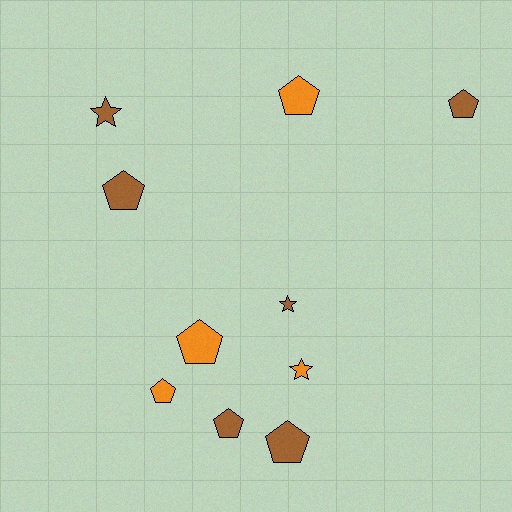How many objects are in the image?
There are 10 objects.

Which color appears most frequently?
Brown, with 6 objects.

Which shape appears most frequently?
Pentagon, with 7 objects.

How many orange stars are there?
There is 1 orange star.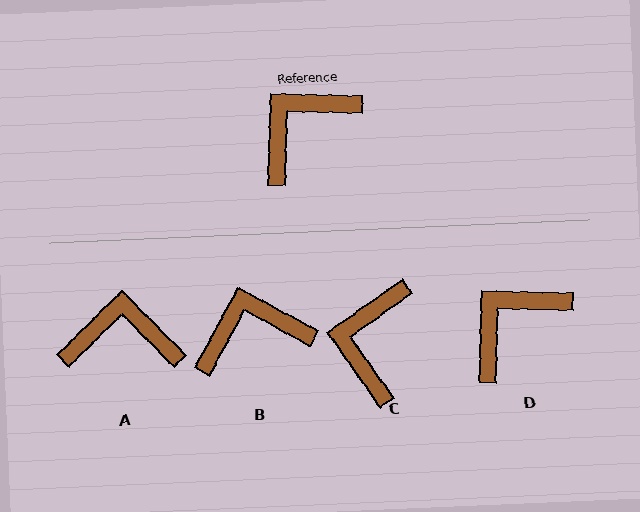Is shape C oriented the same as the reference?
No, it is off by about 37 degrees.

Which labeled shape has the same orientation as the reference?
D.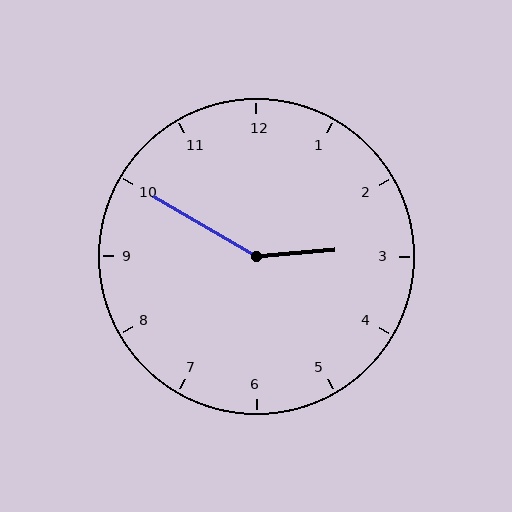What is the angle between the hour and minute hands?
Approximately 145 degrees.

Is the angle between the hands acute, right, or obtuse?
It is obtuse.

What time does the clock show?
2:50.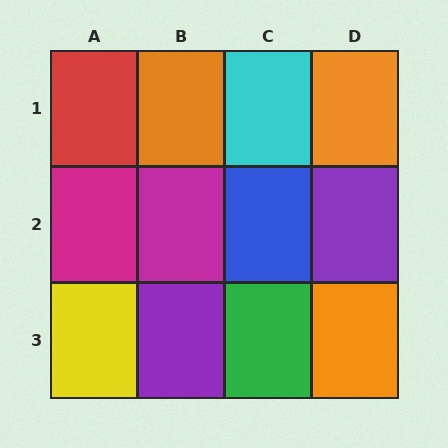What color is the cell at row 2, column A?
Magenta.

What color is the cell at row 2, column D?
Purple.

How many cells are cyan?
1 cell is cyan.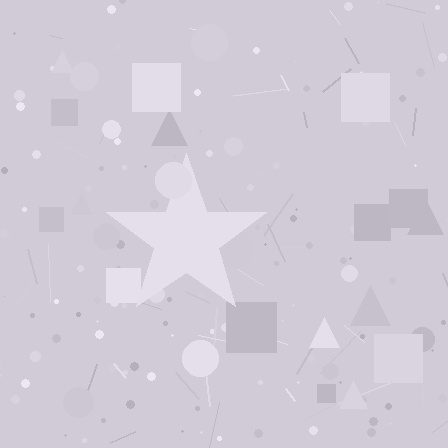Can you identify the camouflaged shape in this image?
The camouflaged shape is a star.